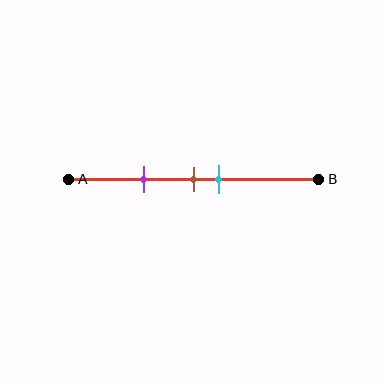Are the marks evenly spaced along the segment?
No, the marks are not evenly spaced.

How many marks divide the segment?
There are 3 marks dividing the segment.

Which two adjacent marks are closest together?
The brown and cyan marks are the closest adjacent pair.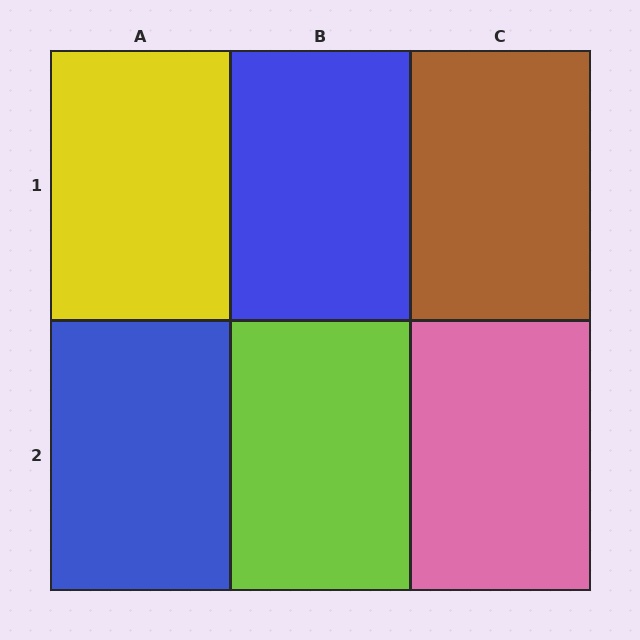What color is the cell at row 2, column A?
Blue.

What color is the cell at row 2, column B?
Lime.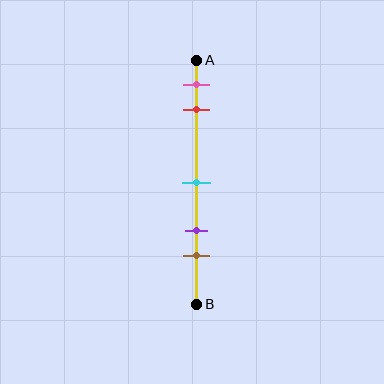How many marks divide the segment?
There are 5 marks dividing the segment.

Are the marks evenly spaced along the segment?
No, the marks are not evenly spaced.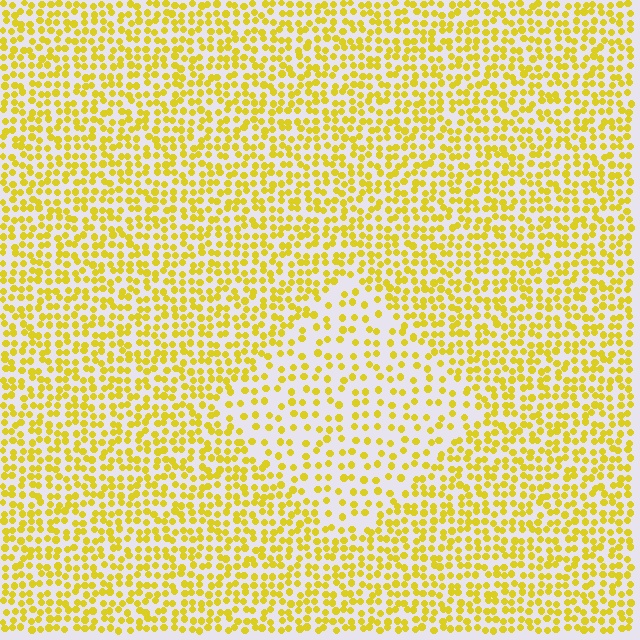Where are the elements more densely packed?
The elements are more densely packed outside the diamond boundary.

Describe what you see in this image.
The image contains small yellow elements arranged at two different densities. A diamond-shaped region is visible where the elements are less densely packed than the surrounding area.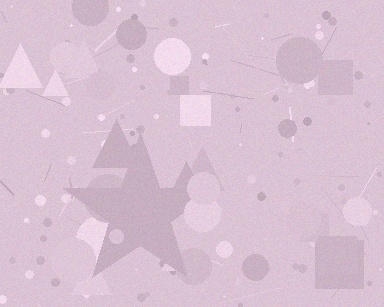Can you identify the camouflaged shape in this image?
The camouflaged shape is a star.